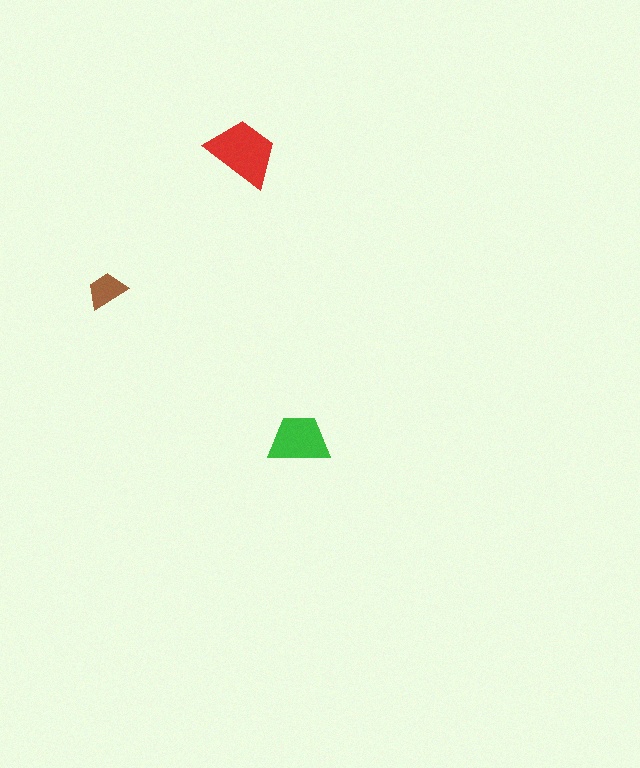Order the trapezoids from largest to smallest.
the red one, the green one, the brown one.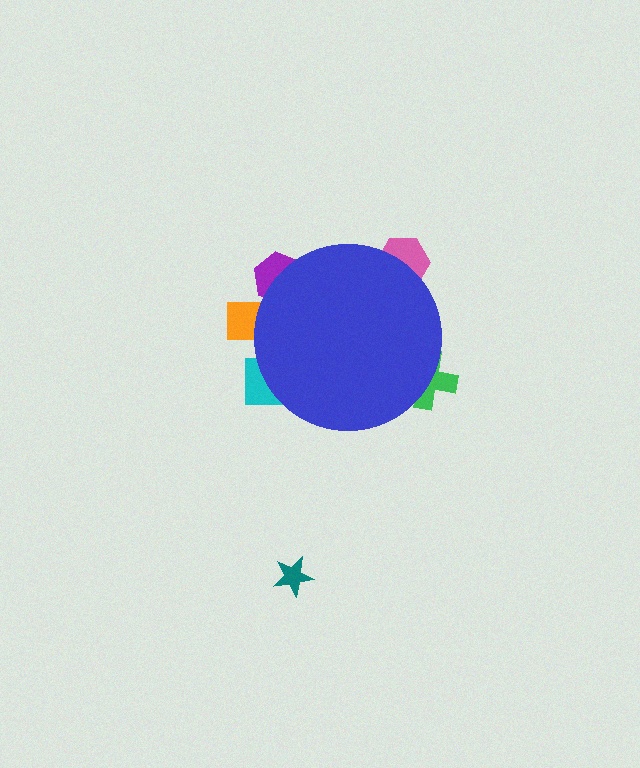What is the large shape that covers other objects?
A blue circle.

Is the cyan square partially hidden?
Yes, the cyan square is partially hidden behind the blue circle.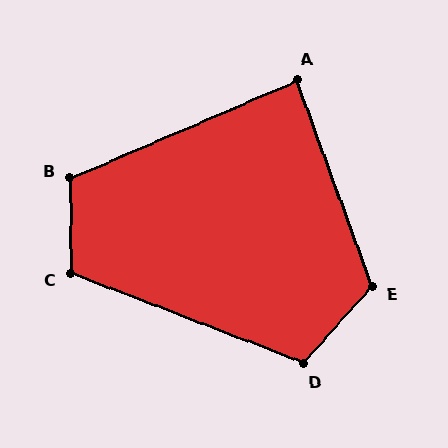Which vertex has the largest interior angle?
E, at approximately 118 degrees.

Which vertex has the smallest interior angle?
A, at approximately 87 degrees.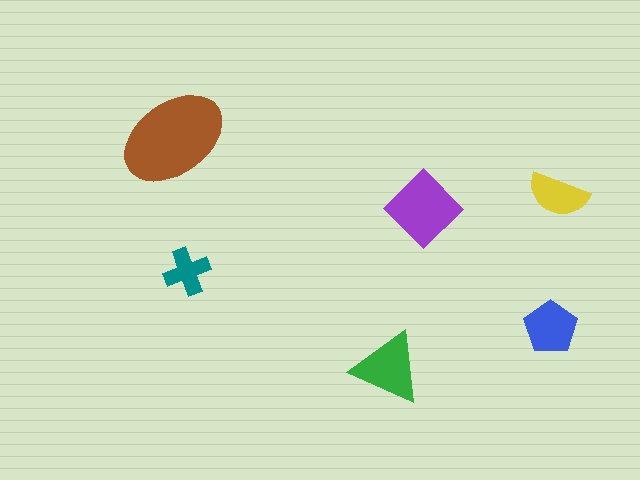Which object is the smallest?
The teal cross.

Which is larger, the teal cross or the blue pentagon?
The blue pentagon.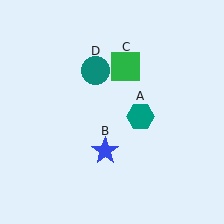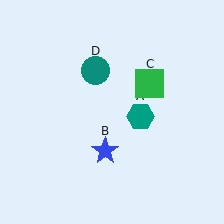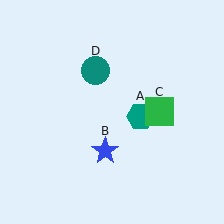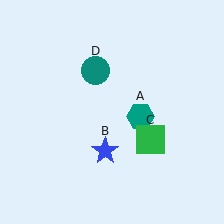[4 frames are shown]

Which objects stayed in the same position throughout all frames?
Teal hexagon (object A) and blue star (object B) and teal circle (object D) remained stationary.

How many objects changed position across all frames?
1 object changed position: green square (object C).